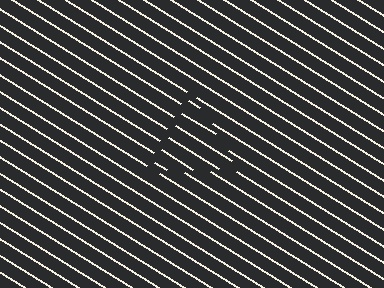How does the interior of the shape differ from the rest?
The interior of the shape contains the same grating, shifted by half a period — the contour is defined by the phase discontinuity where line-ends from the inner and outer gratings abut.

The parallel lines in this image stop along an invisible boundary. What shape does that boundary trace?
An illusory triangle. The interior of the shape contains the same grating, shifted by half a period — the contour is defined by the phase discontinuity where line-ends from the inner and outer gratings abut.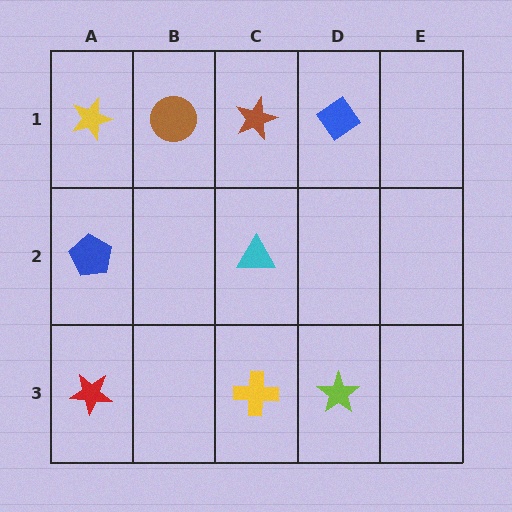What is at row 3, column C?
A yellow cross.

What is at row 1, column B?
A brown circle.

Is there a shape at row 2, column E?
No, that cell is empty.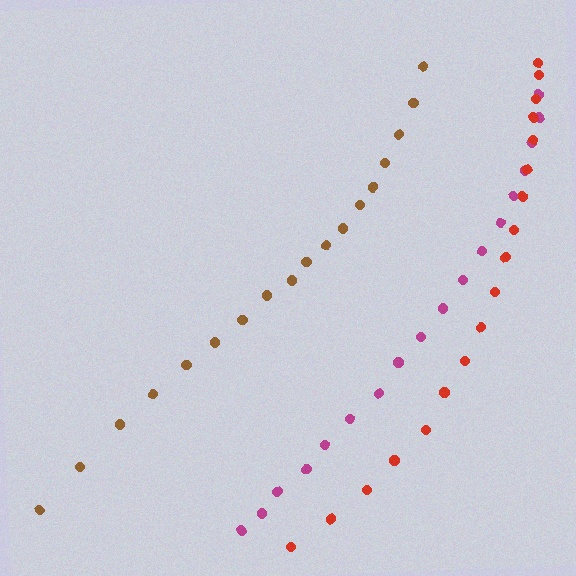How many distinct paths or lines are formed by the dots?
There are 3 distinct paths.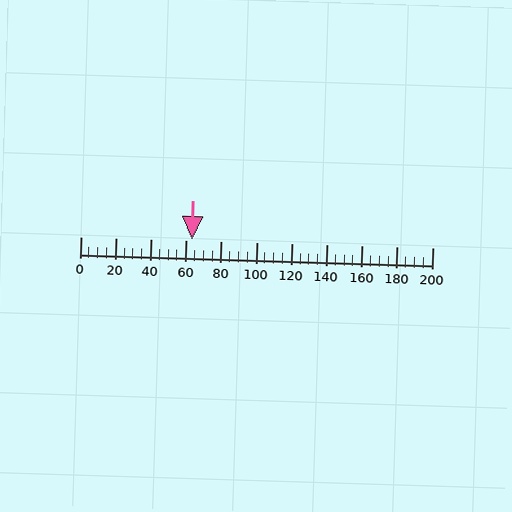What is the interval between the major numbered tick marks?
The major tick marks are spaced 20 units apart.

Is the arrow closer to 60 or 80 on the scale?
The arrow is closer to 60.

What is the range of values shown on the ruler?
The ruler shows values from 0 to 200.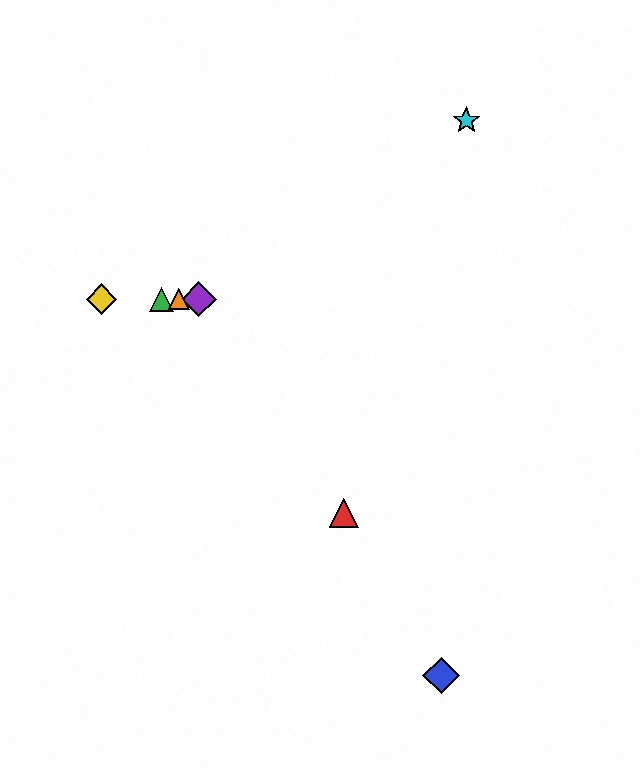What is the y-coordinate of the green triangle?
The green triangle is at y≈299.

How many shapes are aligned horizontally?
4 shapes (the green triangle, the yellow diamond, the purple diamond, the orange triangle) are aligned horizontally.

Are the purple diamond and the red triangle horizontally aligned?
No, the purple diamond is at y≈299 and the red triangle is at y≈513.